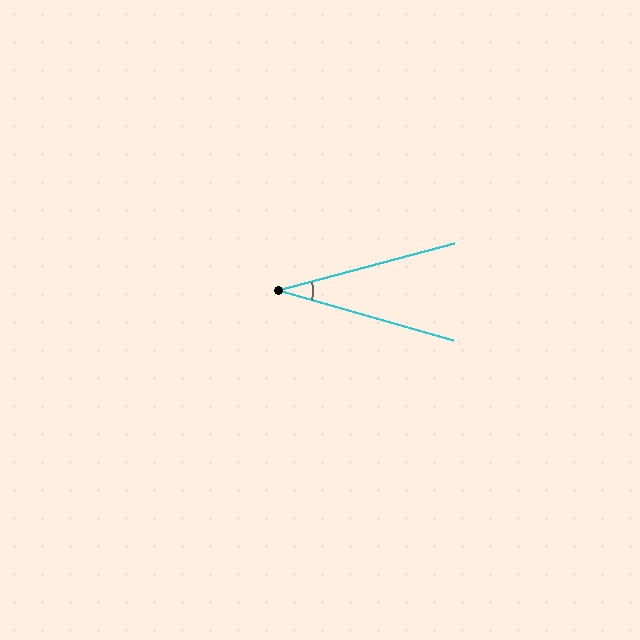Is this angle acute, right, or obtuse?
It is acute.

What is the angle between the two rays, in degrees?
Approximately 31 degrees.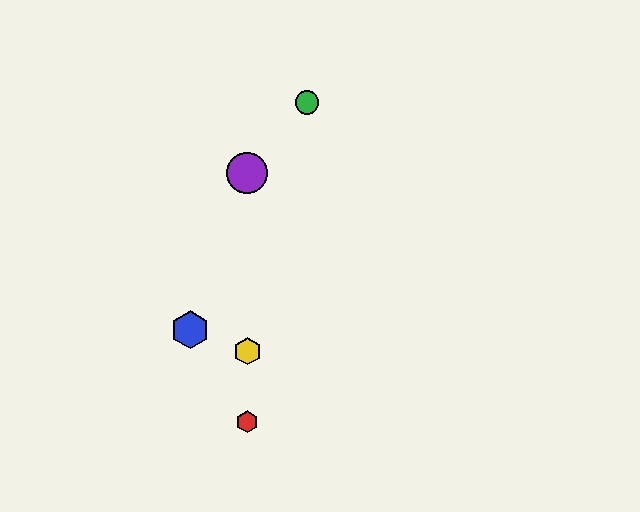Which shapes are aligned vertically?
The red hexagon, the yellow hexagon, the purple circle are aligned vertically.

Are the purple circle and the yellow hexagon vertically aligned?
Yes, both are at x≈247.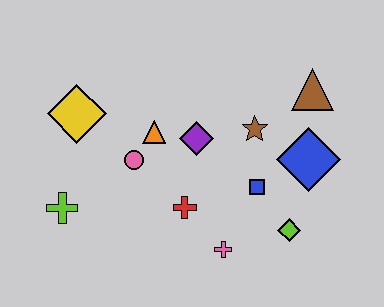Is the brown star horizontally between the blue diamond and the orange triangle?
Yes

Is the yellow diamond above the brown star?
Yes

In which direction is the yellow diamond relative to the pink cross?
The yellow diamond is to the left of the pink cross.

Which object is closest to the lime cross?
The pink circle is closest to the lime cross.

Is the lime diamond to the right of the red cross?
Yes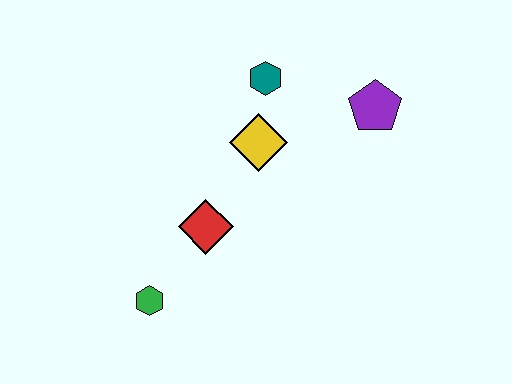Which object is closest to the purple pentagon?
The teal hexagon is closest to the purple pentagon.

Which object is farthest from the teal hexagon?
The green hexagon is farthest from the teal hexagon.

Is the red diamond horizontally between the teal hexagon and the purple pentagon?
No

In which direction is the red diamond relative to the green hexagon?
The red diamond is above the green hexagon.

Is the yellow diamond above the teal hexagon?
No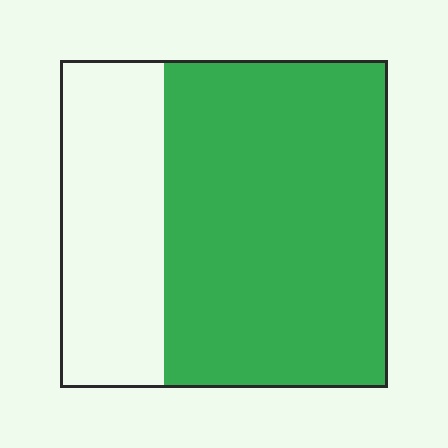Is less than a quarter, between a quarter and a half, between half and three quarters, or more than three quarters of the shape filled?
Between half and three quarters.